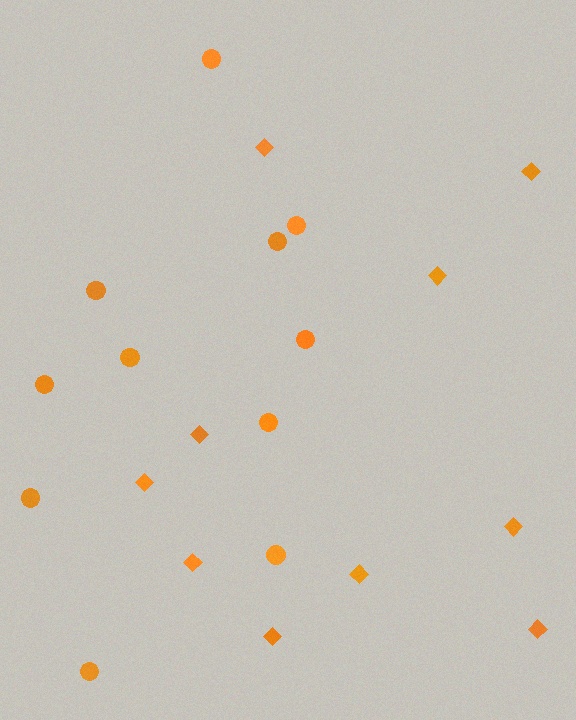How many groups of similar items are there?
There are 2 groups: one group of circles (11) and one group of diamonds (10).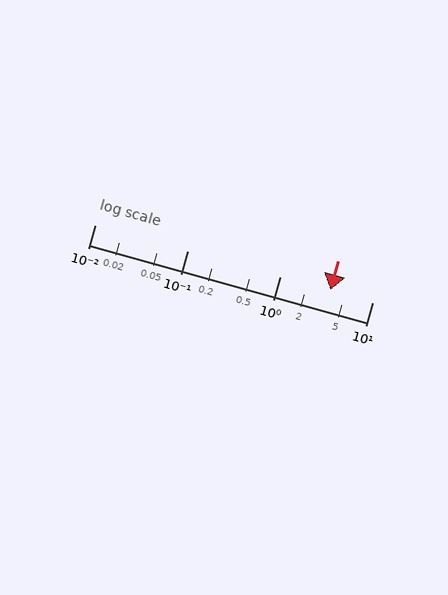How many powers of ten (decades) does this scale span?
The scale spans 3 decades, from 0.01 to 10.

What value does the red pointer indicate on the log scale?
The pointer indicates approximately 3.5.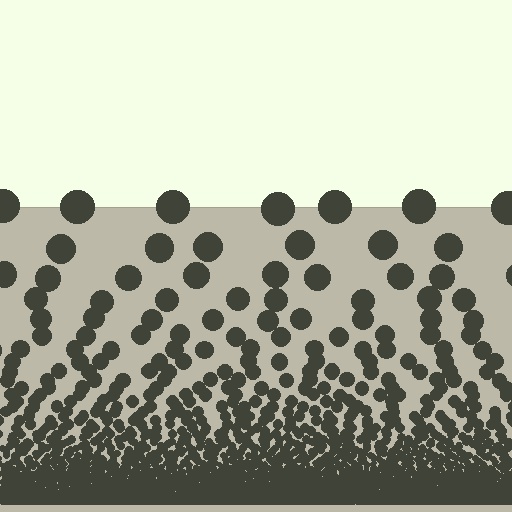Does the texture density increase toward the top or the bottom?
Density increases toward the bottom.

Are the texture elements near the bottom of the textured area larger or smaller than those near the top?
Smaller. The gradient is inverted — elements near the bottom are smaller and denser.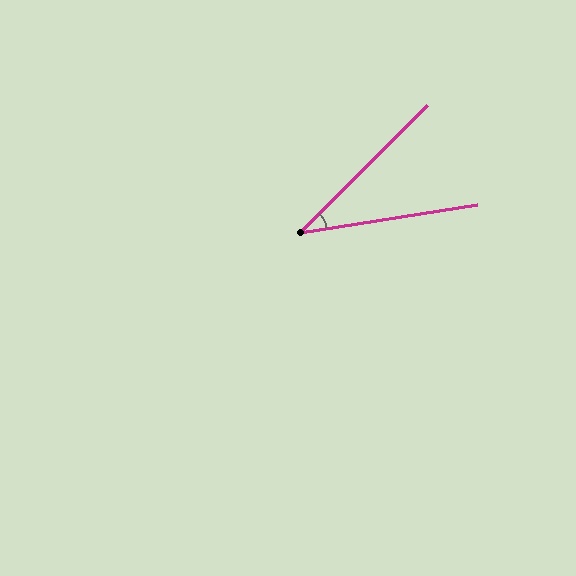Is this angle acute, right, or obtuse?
It is acute.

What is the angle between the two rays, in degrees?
Approximately 36 degrees.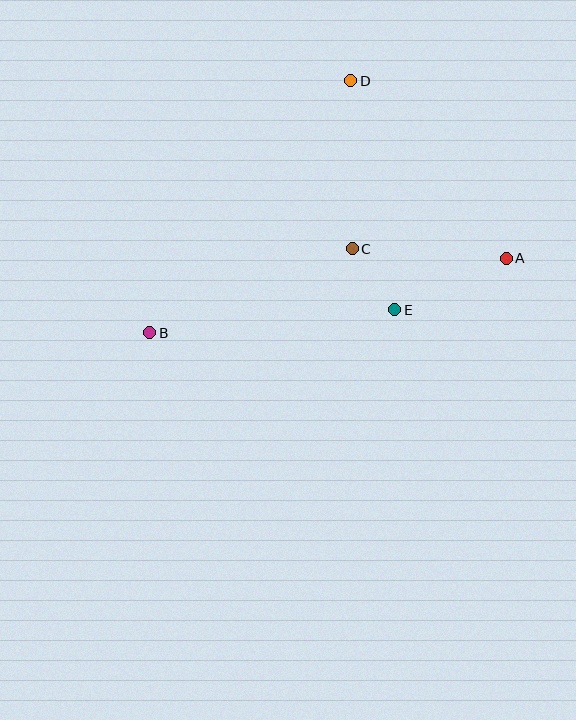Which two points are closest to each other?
Points C and E are closest to each other.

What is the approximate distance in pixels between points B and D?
The distance between B and D is approximately 323 pixels.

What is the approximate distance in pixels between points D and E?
The distance between D and E is approximately 233 pixels.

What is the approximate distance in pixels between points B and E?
The distance between B and E is approximately 246 pixels.